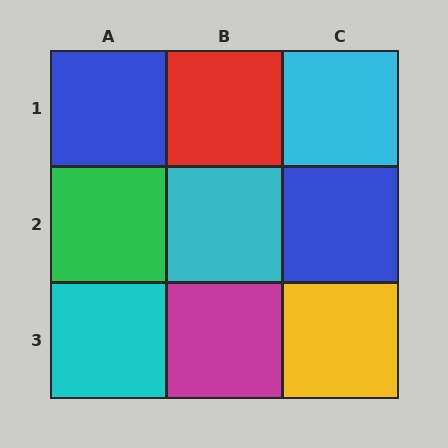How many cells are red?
1 cell is red.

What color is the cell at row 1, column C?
Cyan.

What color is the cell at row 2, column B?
Cyan.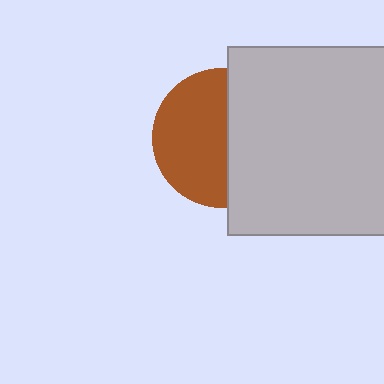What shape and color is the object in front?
The object in front is a light gray square.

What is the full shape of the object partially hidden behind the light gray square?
The partially hidden object is a brown circle.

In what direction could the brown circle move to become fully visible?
The brown circle could move left. That would shift it out from behind the light gray square entirely.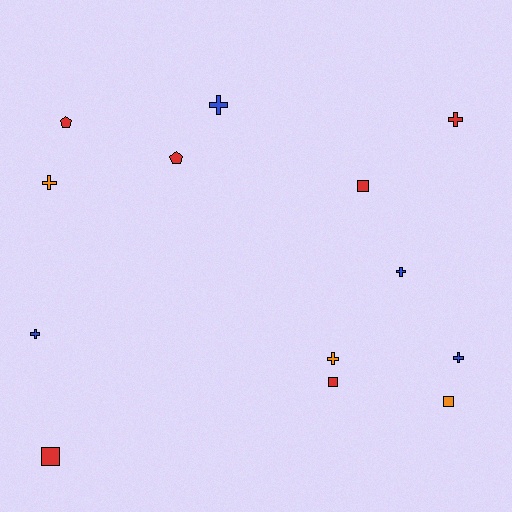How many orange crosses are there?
There are 2 orange crosses.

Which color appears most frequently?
Red, with 6 objects.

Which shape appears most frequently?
Cross, with 7 objects.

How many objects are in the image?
There are 13 objects.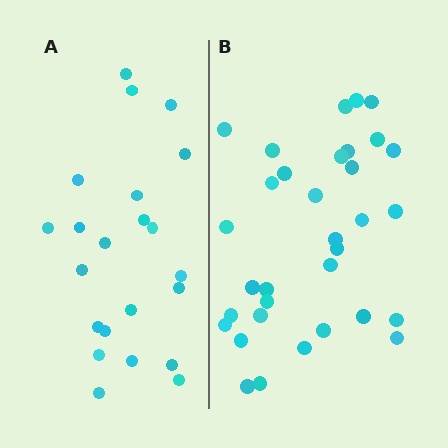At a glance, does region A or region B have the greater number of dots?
Region B (the right region) has more dots.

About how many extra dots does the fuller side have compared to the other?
Region B has roughly 12 or so more dots than region A.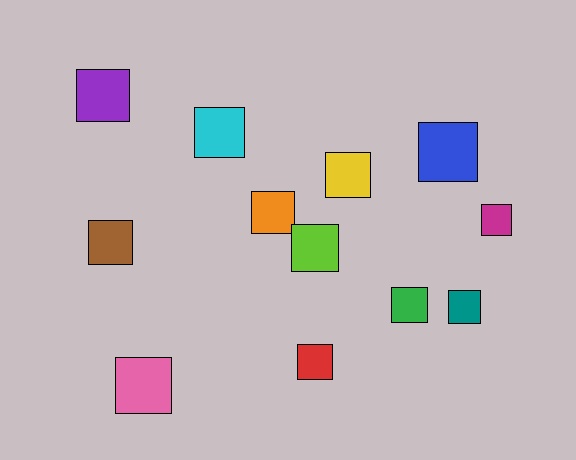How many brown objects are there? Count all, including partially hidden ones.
There is 1 brown object.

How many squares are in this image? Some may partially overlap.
There are 12 squares.